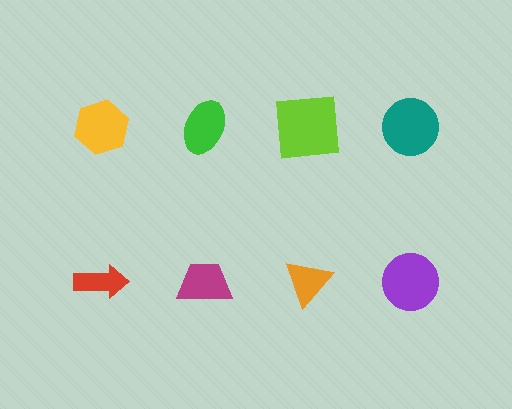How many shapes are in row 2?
4 shapes.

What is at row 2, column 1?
A red arrow.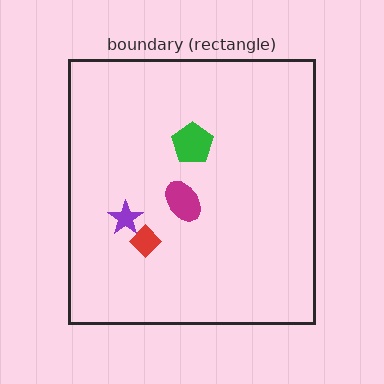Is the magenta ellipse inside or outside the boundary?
Inside.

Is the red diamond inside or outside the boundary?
Inside.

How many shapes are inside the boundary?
4 inside, 0 outside.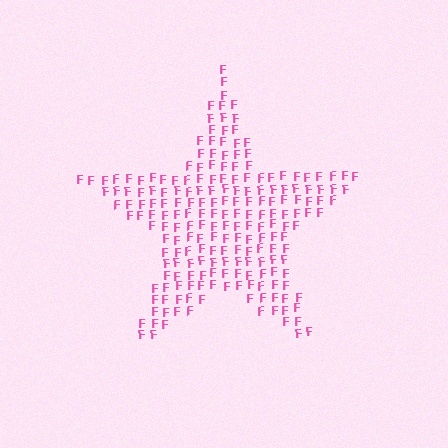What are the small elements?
The small elements are letter F's.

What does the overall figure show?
The overall figure shows a star.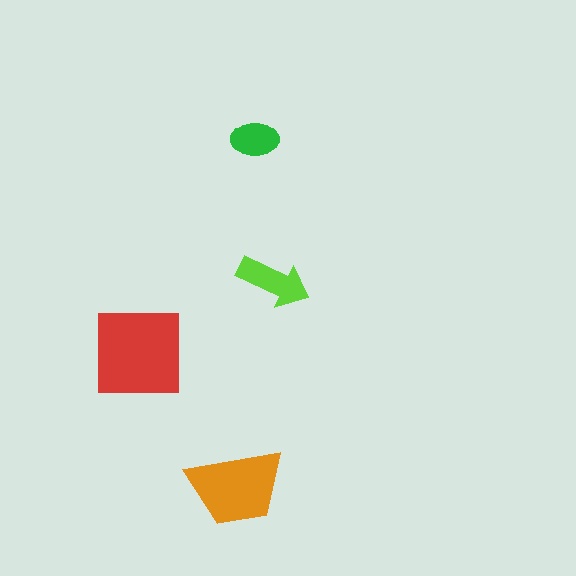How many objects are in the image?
There are 4 objects in the image.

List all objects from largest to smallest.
The red square, the orange trapezoid, the lime arrow, the green ellipse.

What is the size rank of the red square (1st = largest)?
1st.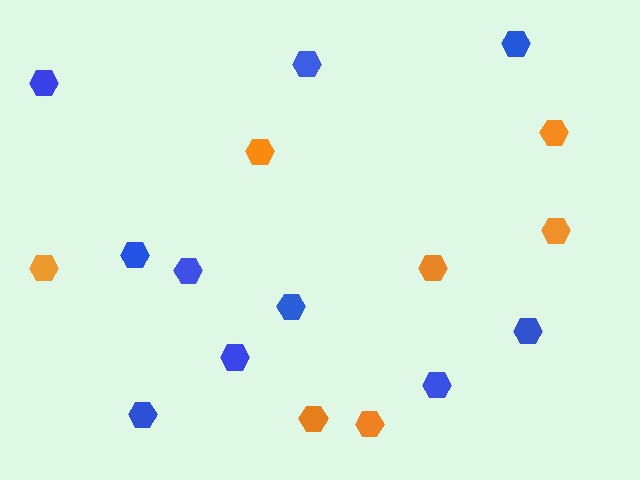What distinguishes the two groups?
There are 2 groups: one group of blue hexagons (10) and one group of orange hexagons (7).